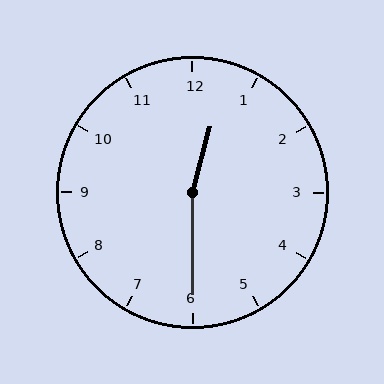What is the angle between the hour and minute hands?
Approximately 165 degrees.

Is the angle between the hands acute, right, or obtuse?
It is obtuse.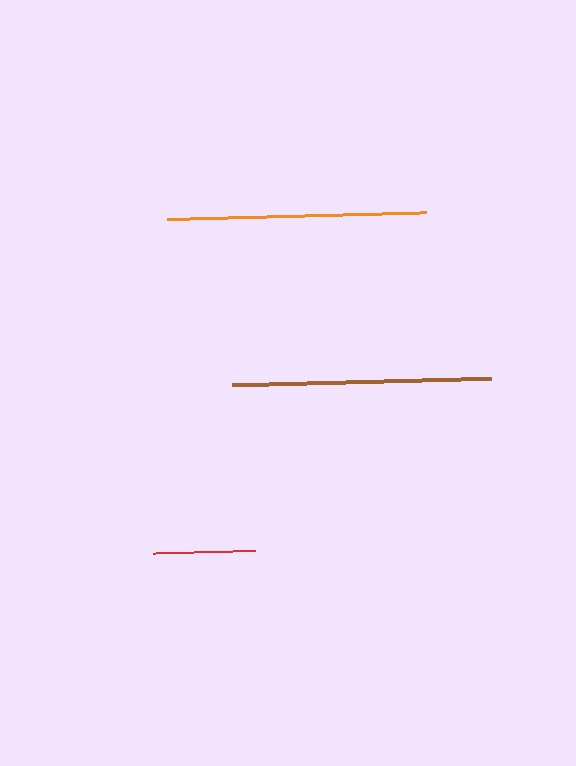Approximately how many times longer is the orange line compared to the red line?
The orange line is approximately 2.6 times the length of the red line.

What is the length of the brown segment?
The brown segment is approximately 259 pixels long.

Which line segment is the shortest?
The red line is the shortest at approximately 101 pixels.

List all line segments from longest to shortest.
From longest to shortest: brown, orange, red.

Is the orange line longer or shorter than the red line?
The orange line is longer than the red line.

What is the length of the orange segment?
The orange segment is approximately 259 pixels long.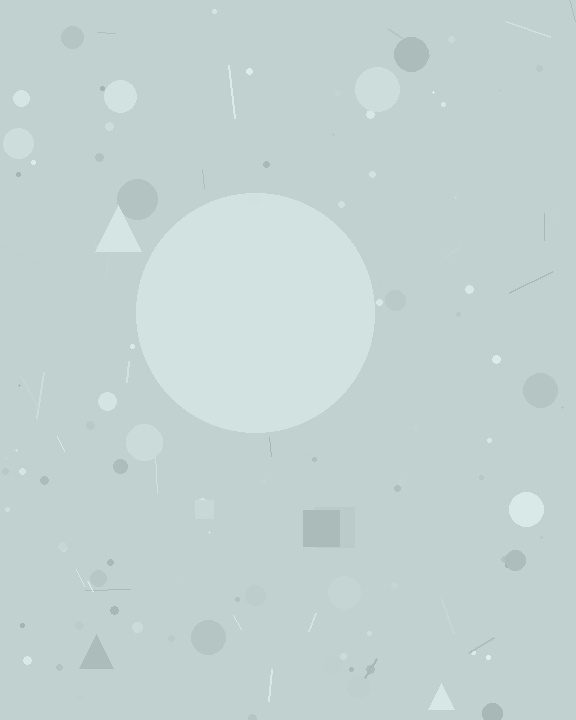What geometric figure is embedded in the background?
A circle is embedded in the background.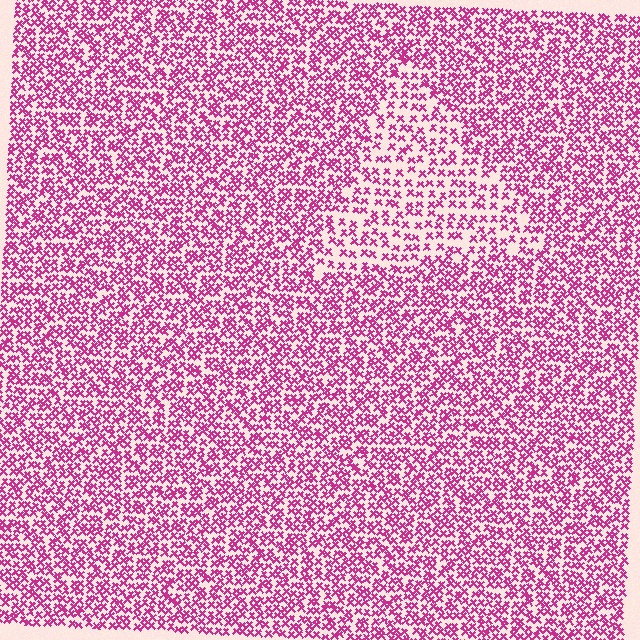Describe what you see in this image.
The image contains small magenta elements arranged at two different densities. A triangle-shaped region is visible where the elements are less densely packed than the surrounding area.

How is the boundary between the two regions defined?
The boundary is defined by a change in element density (approximately 1.7x ratio). All elements are the same color, size, and shape.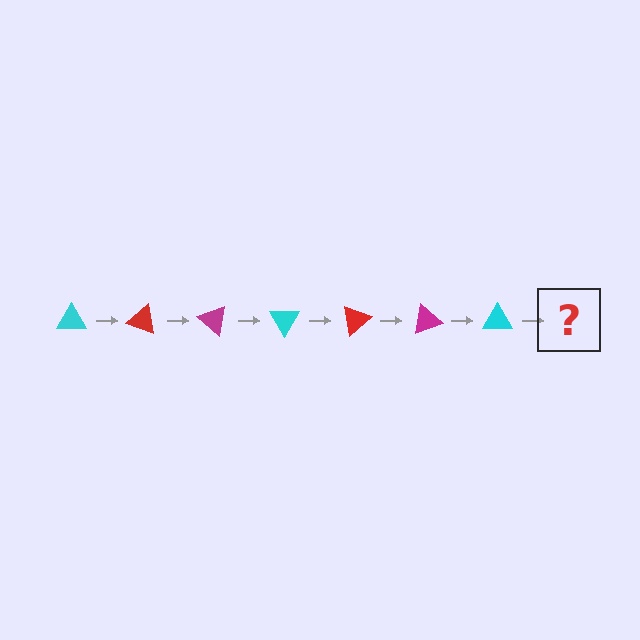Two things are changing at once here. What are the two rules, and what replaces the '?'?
The two rules are that it rotates 20 degrees each step and the color cycles through cyan, red, and magenta. The '?' should be a red triangle, rotated 140 degrees from the start.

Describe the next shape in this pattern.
It should be a red triangle, rotated 140 degrees from the start.